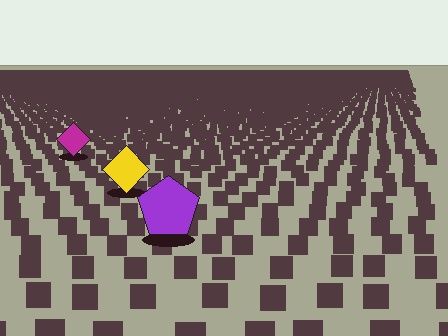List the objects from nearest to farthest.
From nearest to farthest: the purple pentagon, the yellow diamond, the magenta diamond.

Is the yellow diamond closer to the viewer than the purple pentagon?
No. The purple pentagon is closer — you can tell from the texture gradient: the ground texture is coarser near it.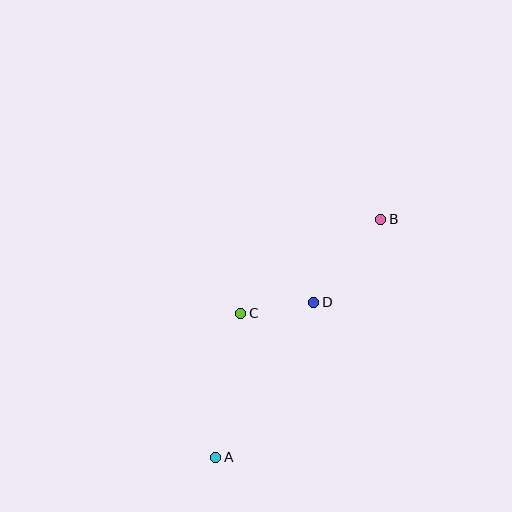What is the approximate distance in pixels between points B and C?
The distance between B and C is approximately 168 pixels.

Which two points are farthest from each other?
Points A and B are farthest from each other.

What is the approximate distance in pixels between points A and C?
The distance between A and C is approximately 146 pixels.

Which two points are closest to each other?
Points C and D are closest to each other.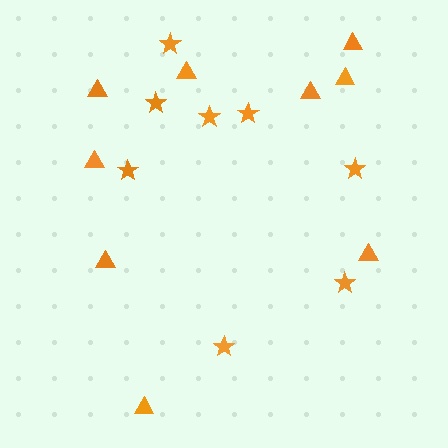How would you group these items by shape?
There are 2 groups: one group of triangles (9) and one group of stars (8).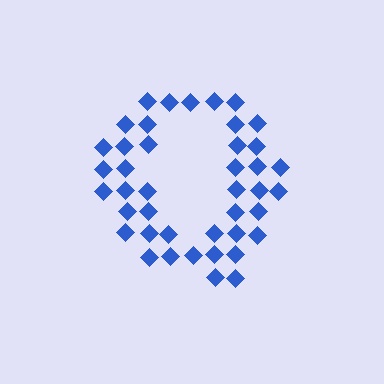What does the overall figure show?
The overall figure shows the letter Q.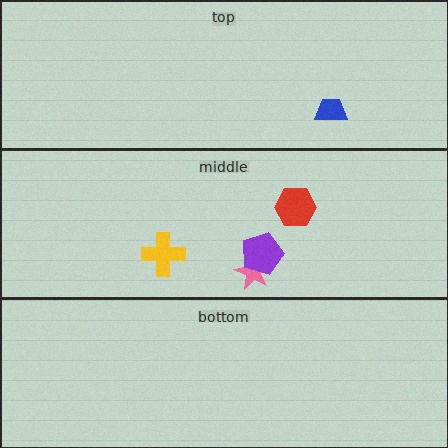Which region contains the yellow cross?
The middle region.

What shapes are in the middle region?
The pink star, the red hexagon, the yellow cross, the purple pentagon.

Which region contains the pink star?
The middle region.